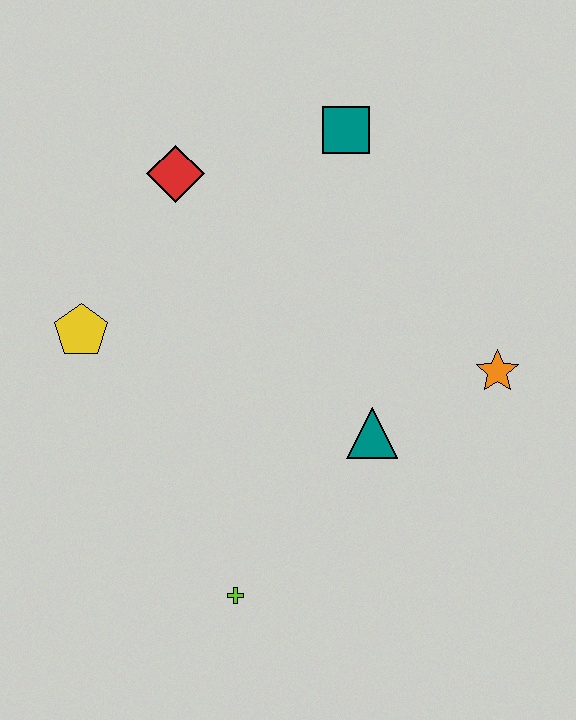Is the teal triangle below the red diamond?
Yes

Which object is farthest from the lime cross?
The teal square is farthest from the lime cross.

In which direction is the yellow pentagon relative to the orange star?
The yellow pentagon is to the left of the orange star.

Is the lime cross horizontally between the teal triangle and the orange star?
No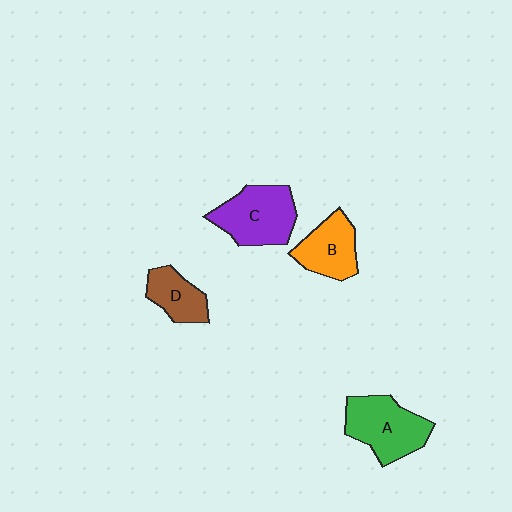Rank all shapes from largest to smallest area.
From largest to smallest: A (green), C (purple), B (orange), D (brown).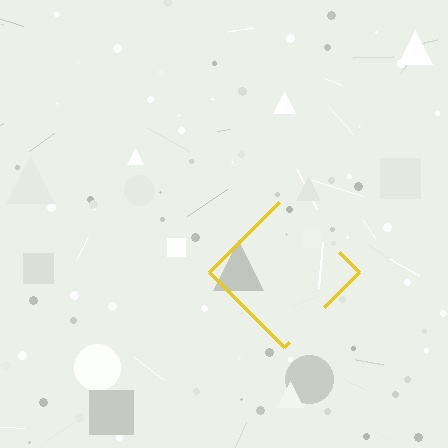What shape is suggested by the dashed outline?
The dashed outline suggests a diamond.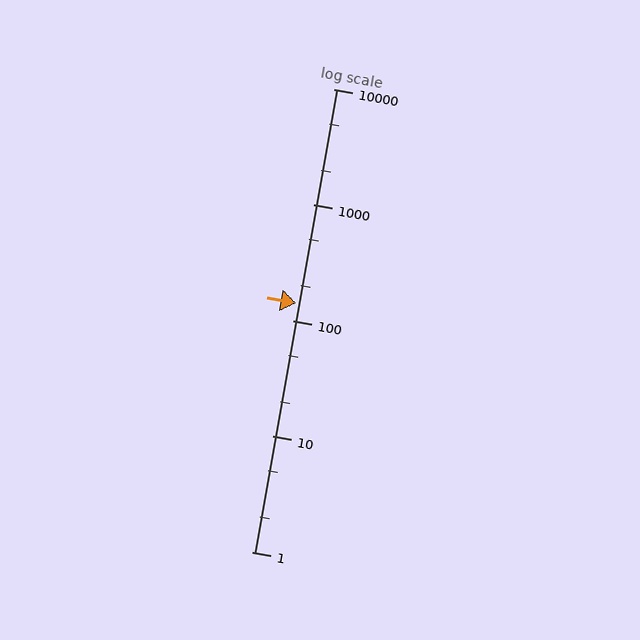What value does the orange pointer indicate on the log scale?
The pointer indicates approximately 140.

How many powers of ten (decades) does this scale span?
The scale spans 4 decades, from 1 to 10000.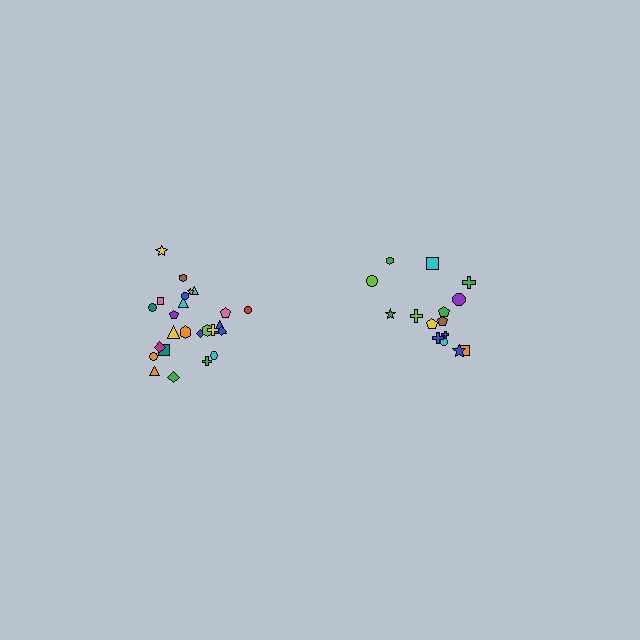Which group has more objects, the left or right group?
The left group.